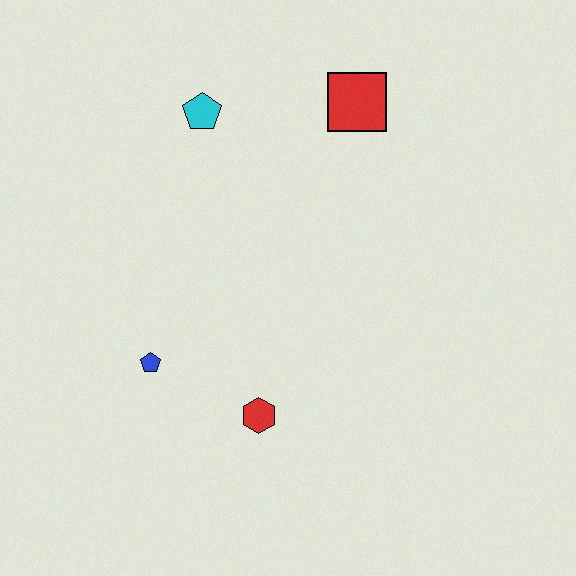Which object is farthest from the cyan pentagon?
The red hexagon is farthest from the cyan pentagon.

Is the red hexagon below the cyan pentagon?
Yes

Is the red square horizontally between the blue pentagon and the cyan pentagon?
No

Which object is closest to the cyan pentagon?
The red square is closest to the cyan pentagon.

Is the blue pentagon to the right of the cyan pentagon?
No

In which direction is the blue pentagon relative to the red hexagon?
The blue pentagon is to the left of the red hexagon.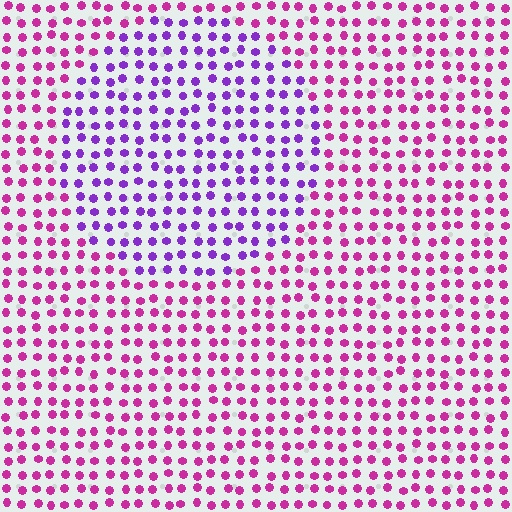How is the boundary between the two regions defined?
The boundary is defined purely by a slight shift in hue (about 42 degrees). Spacing, size, and orientation are identical on both sides.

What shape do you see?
I see a circle.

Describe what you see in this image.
The image is filled with small magenta elements in a uniform arrangement. A circle-shaped region is visible where the elements are tinted to a slightly different hue, forming a subtle color boundary.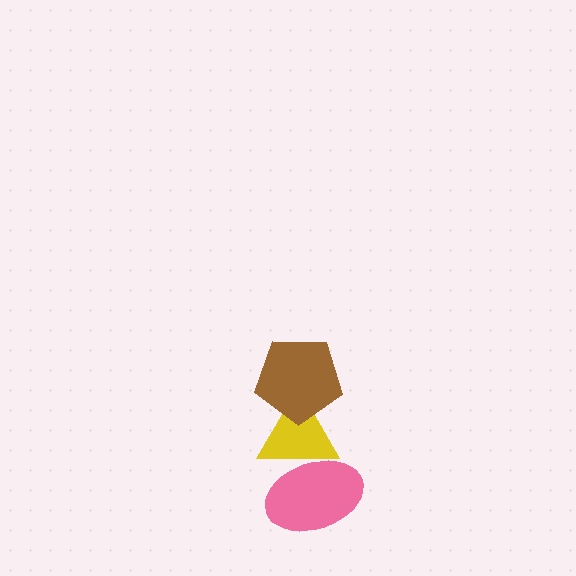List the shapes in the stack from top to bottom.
From top to bottom: the brown pentagon, the yellow triangle, the pink ellipse.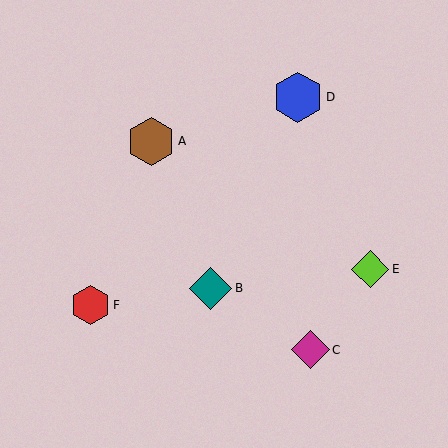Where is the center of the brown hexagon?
The center of the brown hexagon is at (151, 141).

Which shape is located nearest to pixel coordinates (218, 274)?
The teal diamond (labeled B) at (211, 288) is nearest to that location.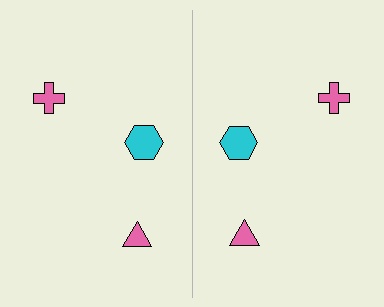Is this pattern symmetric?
Yes, this pattern has bilateral (reflection) symmetry.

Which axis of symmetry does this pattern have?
The pattern has a vertical axis of symmetry running through the center of the image.